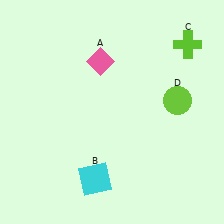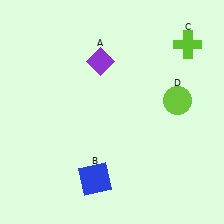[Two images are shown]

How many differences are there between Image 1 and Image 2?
There are 2 differences between the two images.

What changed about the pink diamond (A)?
In Image 1, A is pink. In Image 2, it changed to purple.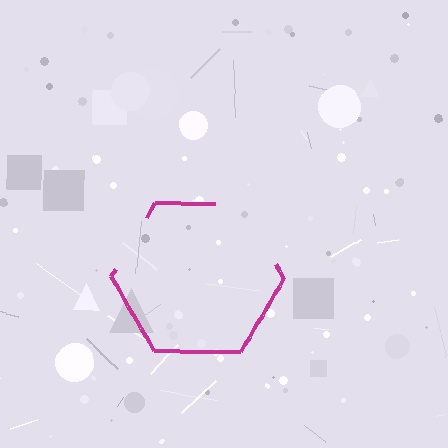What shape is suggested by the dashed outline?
The dashed outline suggests a hexagon.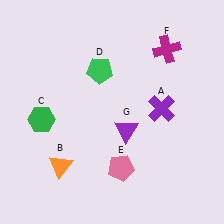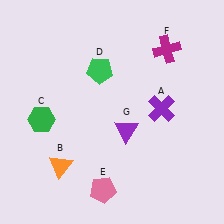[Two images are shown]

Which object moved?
The pink pentagon (E) moved down.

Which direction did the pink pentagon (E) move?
The pink pentagon (E) moved down.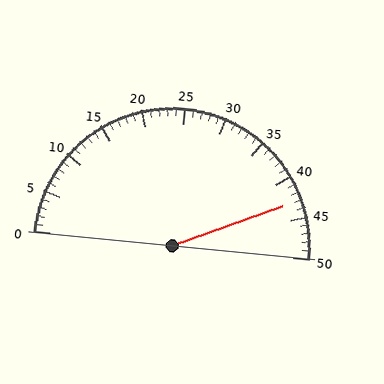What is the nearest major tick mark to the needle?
The nearest major tick mark is 45.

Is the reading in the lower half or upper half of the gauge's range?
The reading is in the upper half of the range (0 to 50).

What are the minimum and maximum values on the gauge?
The gauge ranges from 0 to 50.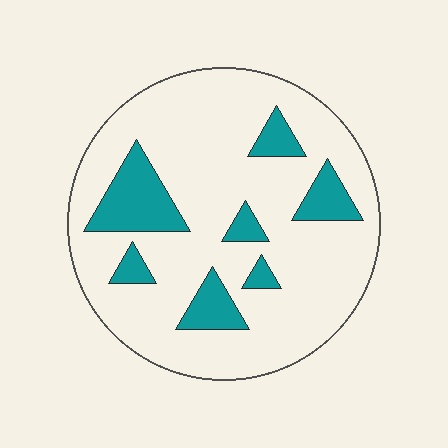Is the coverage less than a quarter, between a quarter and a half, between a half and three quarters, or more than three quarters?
Less than a quarter.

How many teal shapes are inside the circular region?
7.